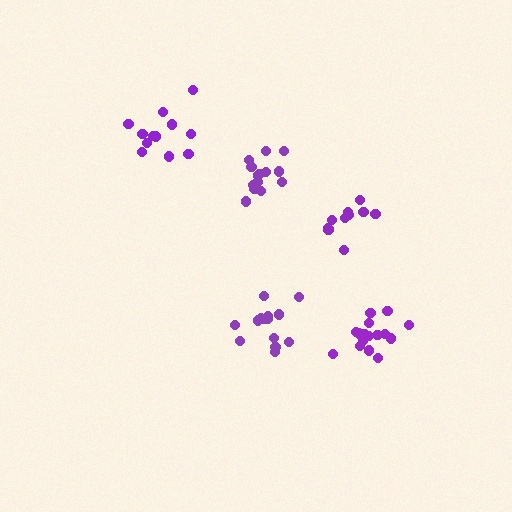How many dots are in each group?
Group 1: 12 dots, Group 2: 14 dots, Group 3: 16 dots, Group 4: 10 dots, Group 5: 14 dots (66 total).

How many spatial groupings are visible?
There are 5 spatial groupings.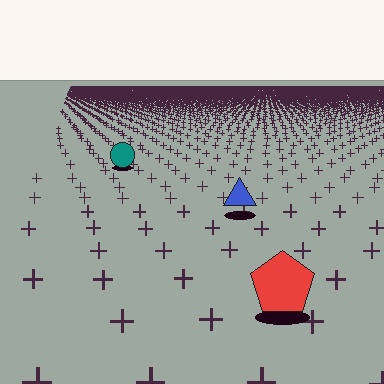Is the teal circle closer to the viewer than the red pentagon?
No. The red pentagon is closer — you can tell from the texture gradient: the ground texture is coarser near it.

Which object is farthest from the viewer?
The teal circle is farthest from the viewer. It appears smaller and the ground texture around it is denser.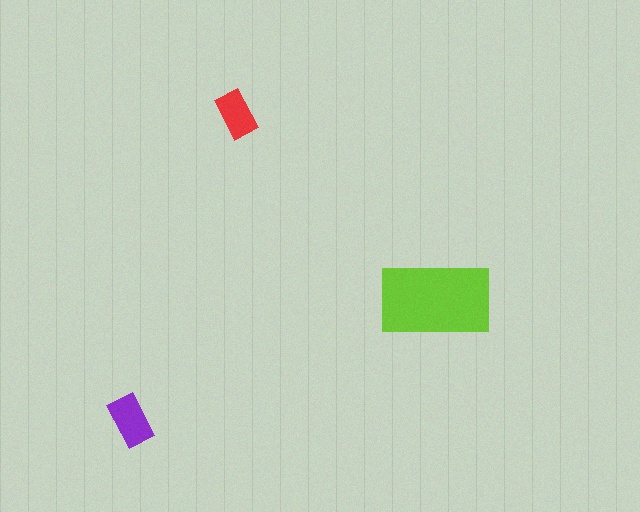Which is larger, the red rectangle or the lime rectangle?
The lime one.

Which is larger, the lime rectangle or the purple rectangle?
The lime one.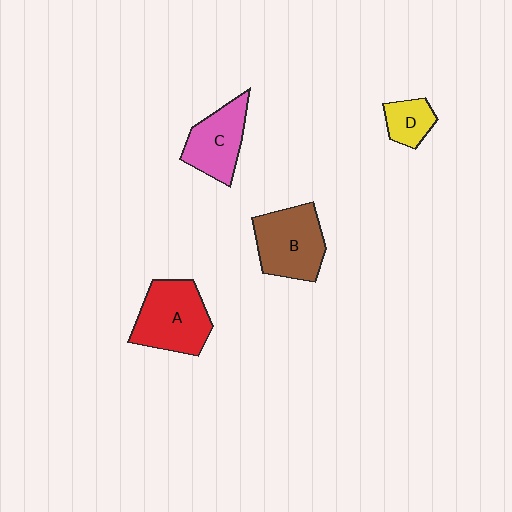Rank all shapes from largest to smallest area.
From largest to smallest: A (red), B (brown), C (pink), D (yellow).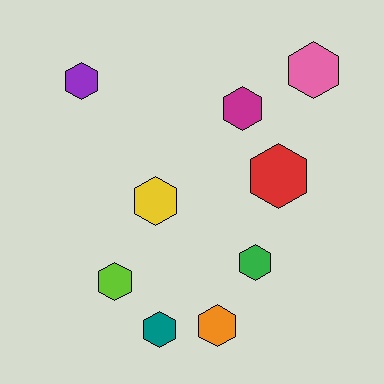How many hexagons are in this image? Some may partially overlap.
There are 9 hexagons.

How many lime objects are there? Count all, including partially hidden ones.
There is 1 lime object.